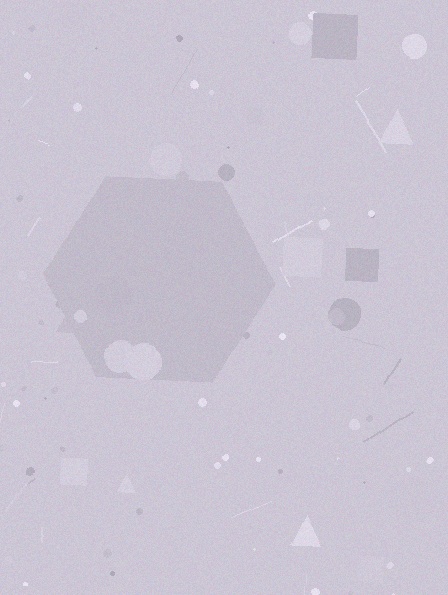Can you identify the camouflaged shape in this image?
The camouflaged shape is a hexagon.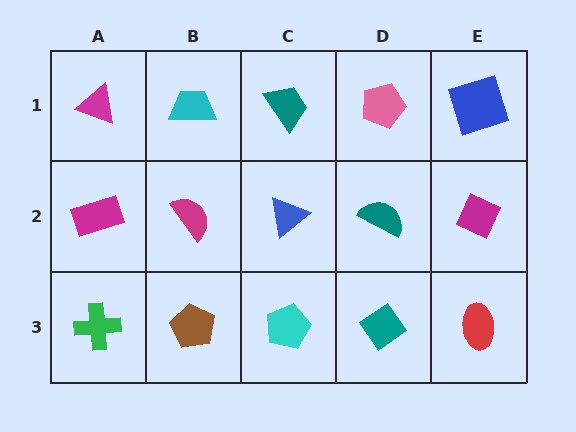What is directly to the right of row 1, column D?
A blue square.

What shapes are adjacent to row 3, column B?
A magenta semicircle (row 2, column B), a green cross (row 3, column A), a cyan pentagon (row 3, column C).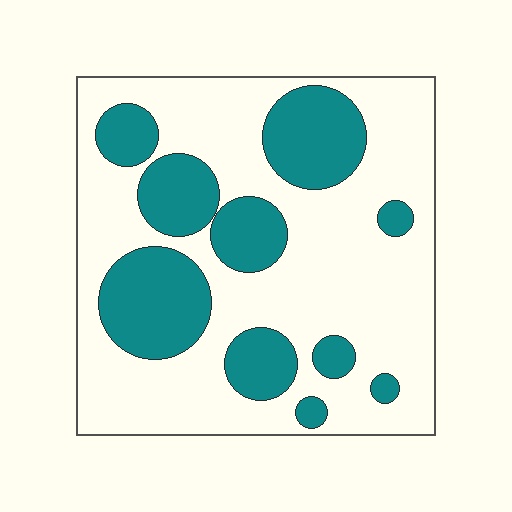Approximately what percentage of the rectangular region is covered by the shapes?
Approximately 30%.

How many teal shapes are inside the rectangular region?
10.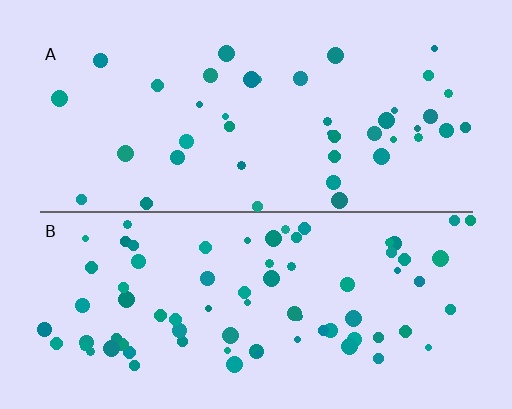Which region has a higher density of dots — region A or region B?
B (the bottom).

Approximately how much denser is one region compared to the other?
Approximately 1.8× — region B over region A.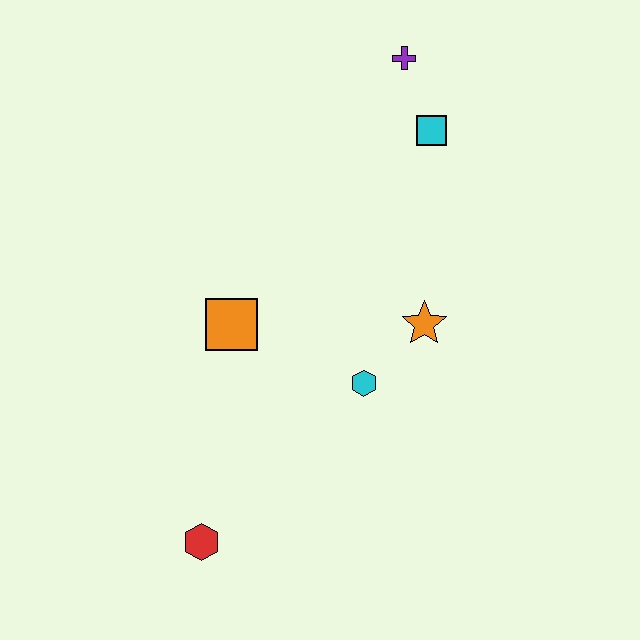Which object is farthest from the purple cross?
The red hexagon is farthest from the purple cross.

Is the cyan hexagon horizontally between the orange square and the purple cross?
Yes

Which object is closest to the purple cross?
The cyan square is closest to the purple cross.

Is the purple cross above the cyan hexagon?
Yes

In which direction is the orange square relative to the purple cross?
The orange square is below the purple cross.